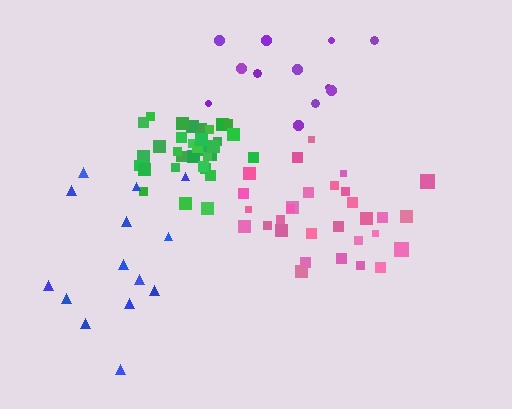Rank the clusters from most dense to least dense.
green, pink, purple, blue.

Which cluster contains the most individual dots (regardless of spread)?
Green (34).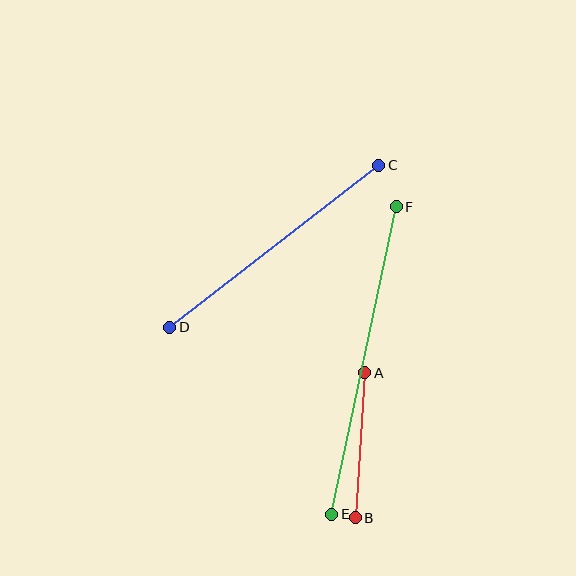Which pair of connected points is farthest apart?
Points E and F are farthest apart.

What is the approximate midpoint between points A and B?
The midpoint is at approximately (360, 445) pixels.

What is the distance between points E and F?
The distance is approximately 314 pixels.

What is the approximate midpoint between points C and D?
The midpoint is at approximately (274, 246) pixels.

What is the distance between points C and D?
The distance is approximately 264 pixels.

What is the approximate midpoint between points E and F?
The midpoint is at approximately (364, 360) pixels.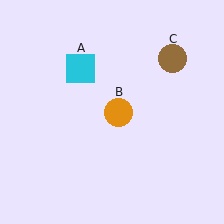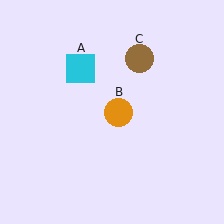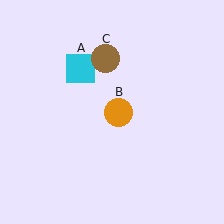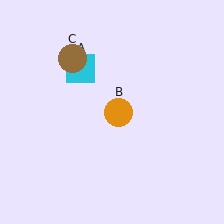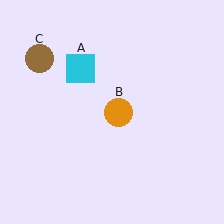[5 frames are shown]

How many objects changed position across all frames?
1 object changed position: brown circle (object C).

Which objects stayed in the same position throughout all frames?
Cyan square (object A) and orange circle (object B) remained stationary.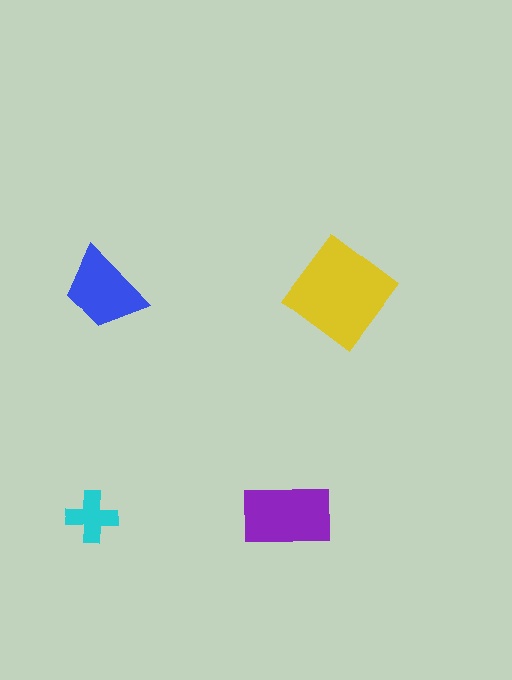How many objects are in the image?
There are 4 objects in the image.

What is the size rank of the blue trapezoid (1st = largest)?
3rd.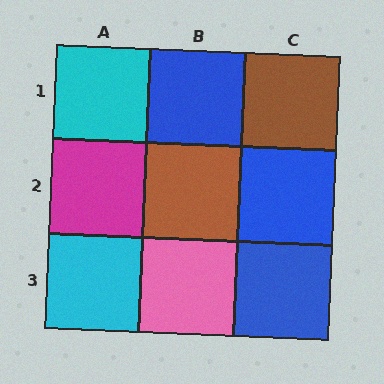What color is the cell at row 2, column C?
Blue.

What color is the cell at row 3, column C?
Blue.